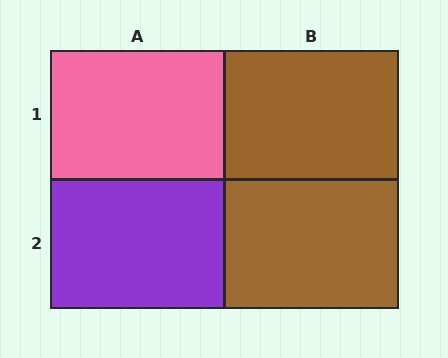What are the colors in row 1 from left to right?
Pink, brown.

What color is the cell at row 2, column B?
Brown.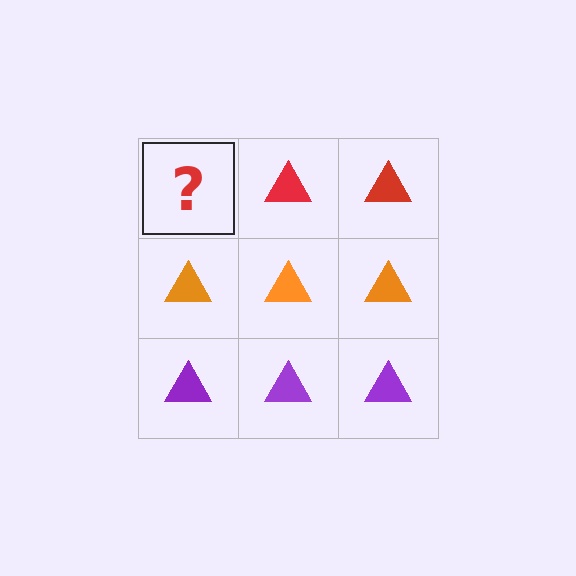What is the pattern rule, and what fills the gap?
The rule is that each row has a consistent color. The gap should be filled with a red triangle.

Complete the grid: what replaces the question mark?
The question mark should be replaced with a red triangle.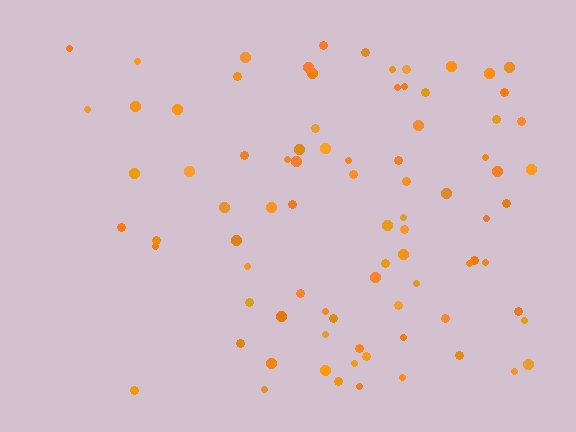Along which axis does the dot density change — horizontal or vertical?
Horizontal.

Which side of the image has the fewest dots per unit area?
The left.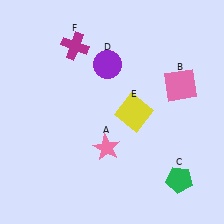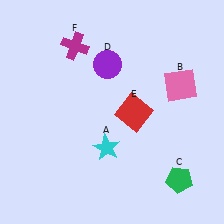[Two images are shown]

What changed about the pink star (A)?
In Image 1, A is pink. In Image 2, it changed to cyan.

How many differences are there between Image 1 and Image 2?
There are 2 differences between the two images.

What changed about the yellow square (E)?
In Image 1, E is yellow. In Image 2, it changed to red.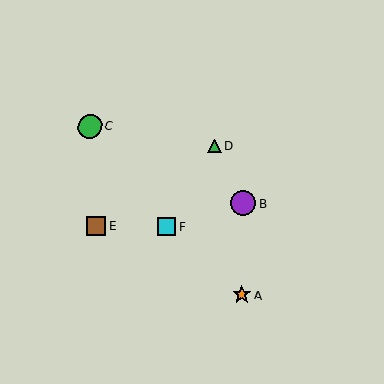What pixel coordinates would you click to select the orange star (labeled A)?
Click at (242, 295) to select the orange star A.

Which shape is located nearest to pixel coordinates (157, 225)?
The cyan square (labeled F) at (166, 226) is nearest to that location.